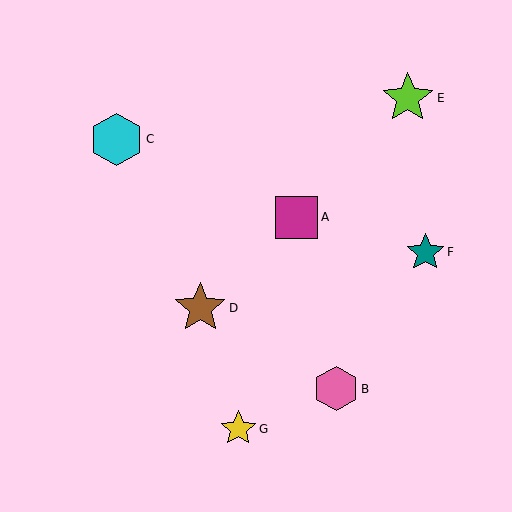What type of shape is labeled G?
Shape G is a yellow star.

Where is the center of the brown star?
The center of the brown star is at (200, 308).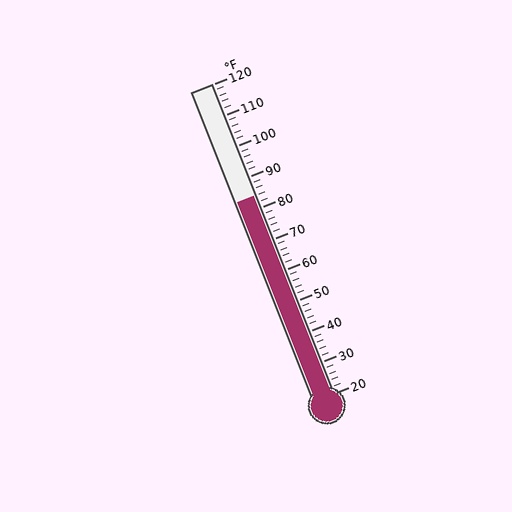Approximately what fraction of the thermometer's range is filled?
The thermometer is filled to approximately 65% of its range.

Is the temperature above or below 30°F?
The temperature is above 30°F.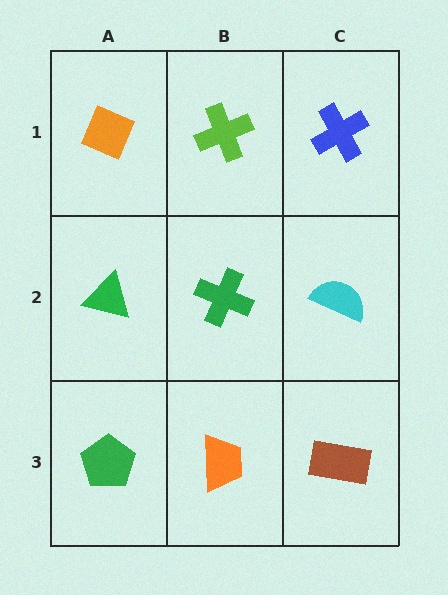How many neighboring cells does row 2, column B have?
4.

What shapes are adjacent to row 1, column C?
A cyan semicircle (row 2, column C), a lime cross (row 1, column B).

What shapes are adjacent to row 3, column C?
A cyan semicircle (row 2, column C), an orange trapezoid (row 3, column B).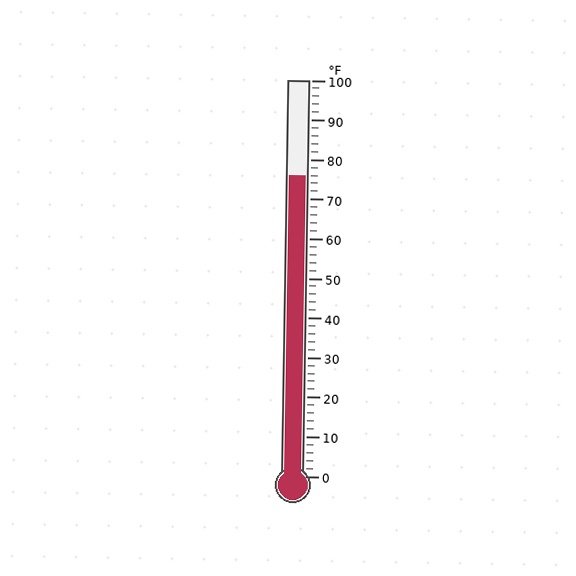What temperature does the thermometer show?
The thermometer shows approximately 76°F.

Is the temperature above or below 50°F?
The temperature is above 50°F.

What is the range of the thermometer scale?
The thermometer scale ranges from 0°F to 100°F.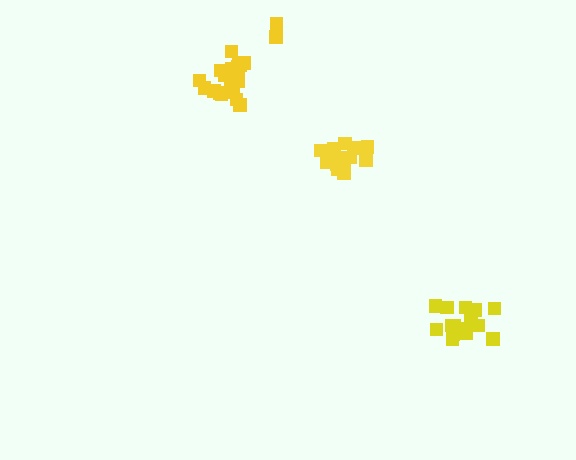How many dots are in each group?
Group 1: 18 dots, Group 2: 15 dots, Group 3: 20 dots (53 total).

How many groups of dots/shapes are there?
There are 3 groups.